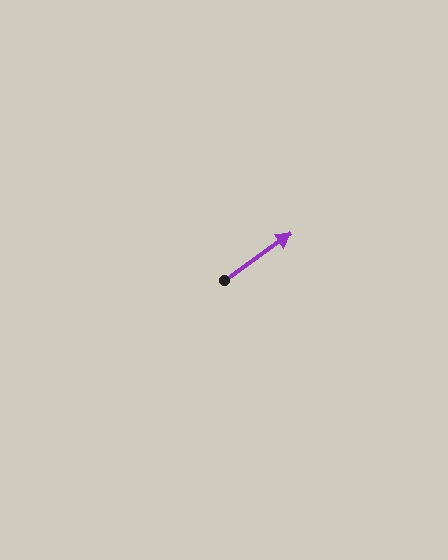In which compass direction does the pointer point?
Northeast.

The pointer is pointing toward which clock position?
Roughly 2 o'clock.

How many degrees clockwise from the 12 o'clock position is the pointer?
Approximately 55 degrees.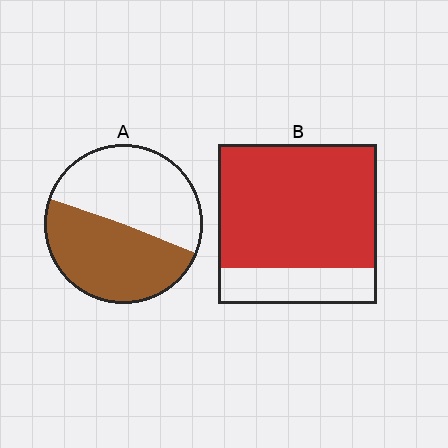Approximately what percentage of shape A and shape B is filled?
A is approximately 50% and B is approximately 80%.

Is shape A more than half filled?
Roughly half.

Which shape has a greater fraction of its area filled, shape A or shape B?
Shape B.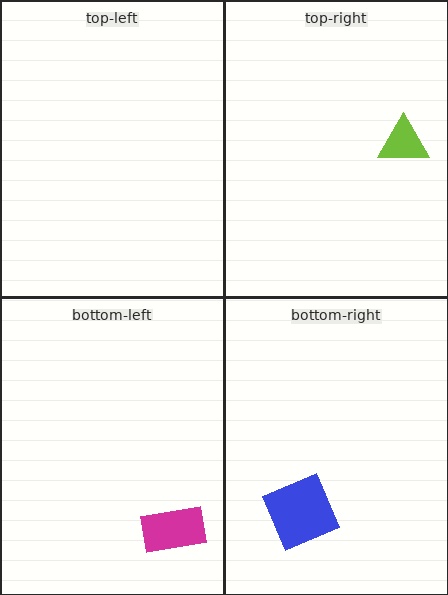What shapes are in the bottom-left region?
The magenta rectangle.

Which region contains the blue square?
The bottom-right region.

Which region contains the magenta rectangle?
The bottom-left region.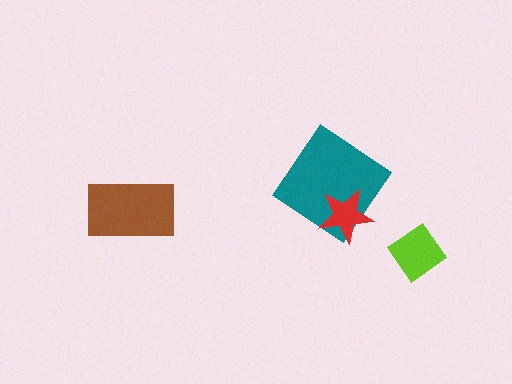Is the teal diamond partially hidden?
Yes, it is partially covered by another shape.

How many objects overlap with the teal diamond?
1 object overlaps with the teal diamond.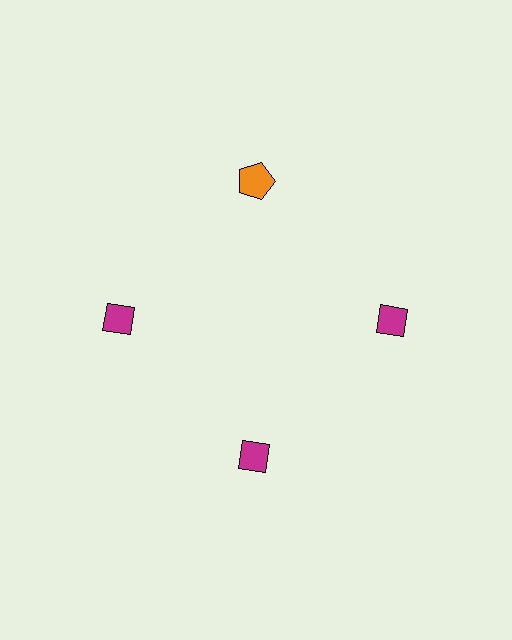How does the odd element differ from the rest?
It differs in both color (orange instead of magenta) and shape (pentagon instead of diamond).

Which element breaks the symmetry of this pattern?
The orange pentagon at roughly the 12 o'clock position breaks the symmetry. All other shapes are magenta diamonds.